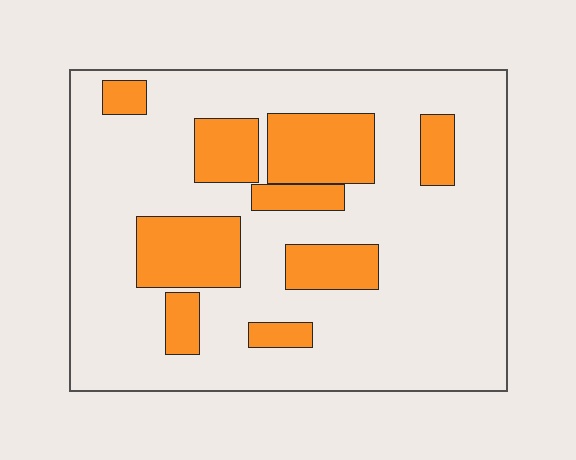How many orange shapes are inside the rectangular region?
9.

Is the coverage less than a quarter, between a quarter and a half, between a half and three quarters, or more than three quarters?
Less than a quarter.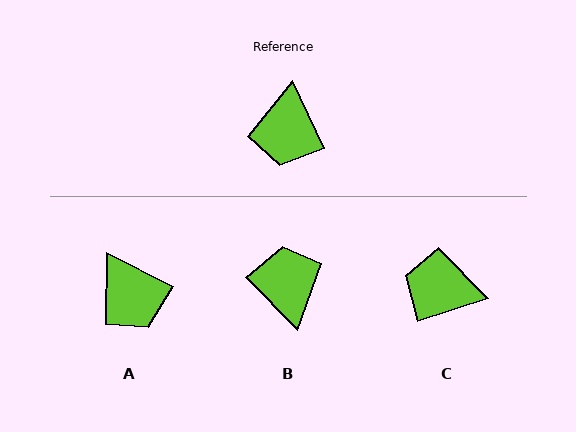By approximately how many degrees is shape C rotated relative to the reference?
Approximately 97 degrees clockwise.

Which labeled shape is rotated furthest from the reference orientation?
B, about 160 degrees away.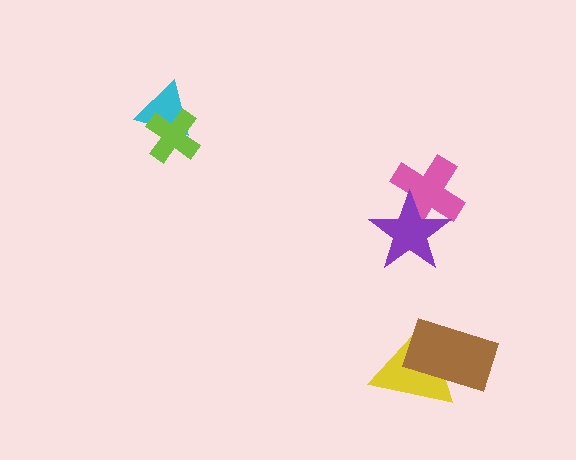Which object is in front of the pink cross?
The purple star is in front of the pink cross.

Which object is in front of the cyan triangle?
The lime cross is in front of the cyan triangle.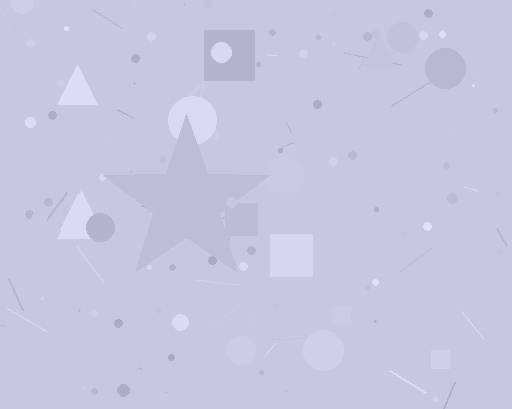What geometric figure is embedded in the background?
A star is embedded in the background.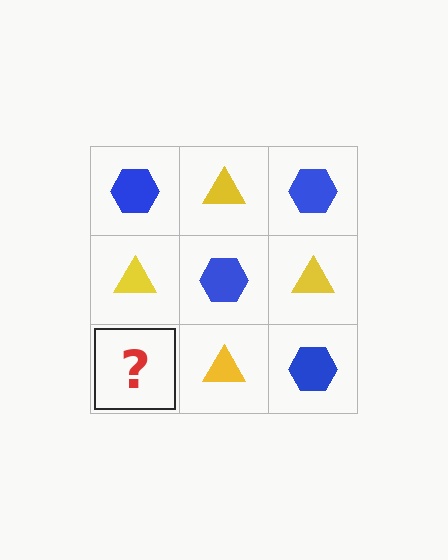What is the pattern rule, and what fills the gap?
The rule is that it alternates blue hexagon and yellow triangle in a checkerboard pattern. The gap should be filled with a blue hexagon.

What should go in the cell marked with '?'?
The missing cell should contain a blue hexagon.